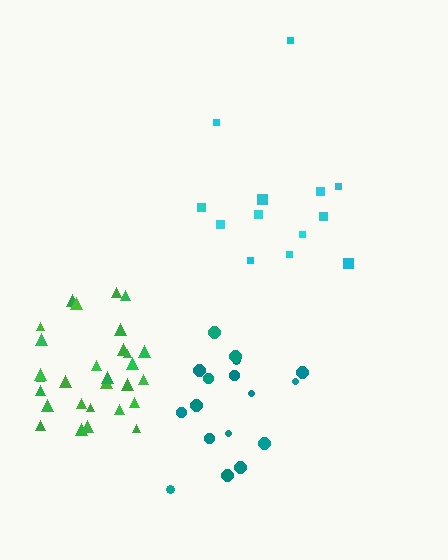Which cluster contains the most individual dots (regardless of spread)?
Green (29).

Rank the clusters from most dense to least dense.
green, teal, cyan.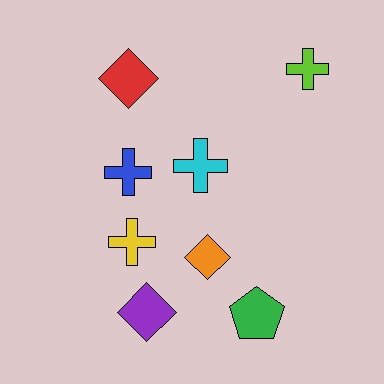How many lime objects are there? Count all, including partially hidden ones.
There is 1 lime object.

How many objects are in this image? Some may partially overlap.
There are 8 objects.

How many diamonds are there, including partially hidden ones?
There are 3 diamonds.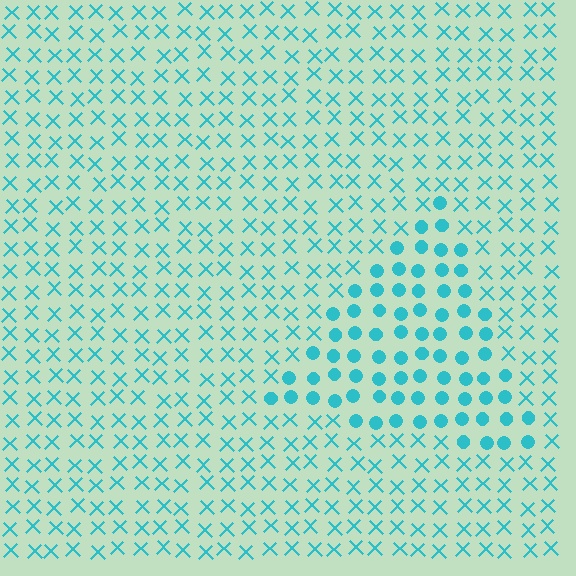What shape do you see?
I see a triangle.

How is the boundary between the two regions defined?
The boundary is defined by a change in element shape: circles inside vs. X marks outside. All elements share the same color and spacing.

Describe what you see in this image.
The image is filled with small cyan elements arranged in a uniform grid. A triangle-shaped region contains circles, while the surrounding area contains X marks. The boundary is defined purely by the change in element shape.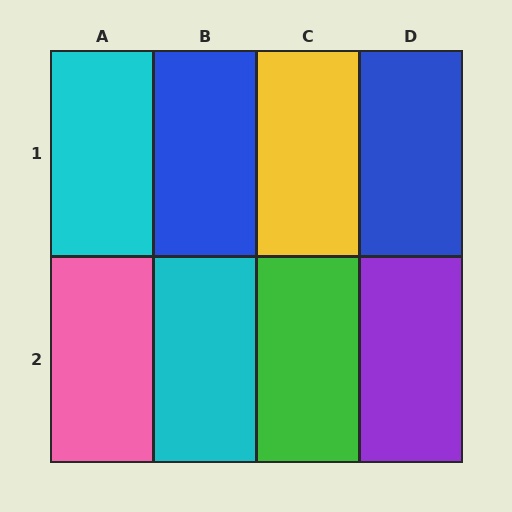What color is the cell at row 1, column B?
Blue.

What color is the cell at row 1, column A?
Cyan.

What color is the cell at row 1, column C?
Yellow.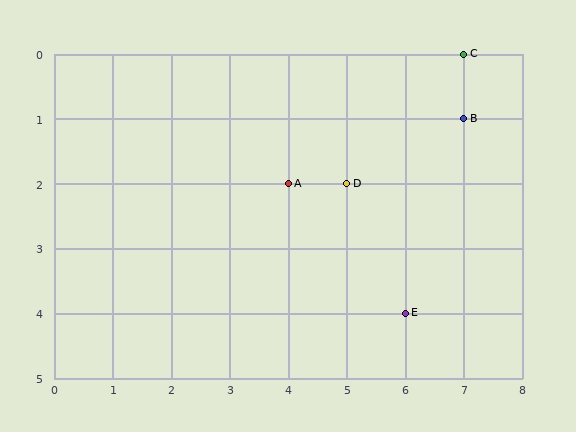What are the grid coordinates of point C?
Point C is at grid coordinates (7, 0).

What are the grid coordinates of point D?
Point D is at grid coordinates (5, 2).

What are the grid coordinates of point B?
Point B is at grid coordinates (7, 1).